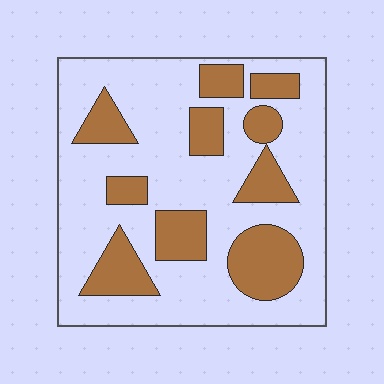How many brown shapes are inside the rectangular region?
10.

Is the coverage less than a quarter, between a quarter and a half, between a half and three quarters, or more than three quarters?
Between a quarter and a half.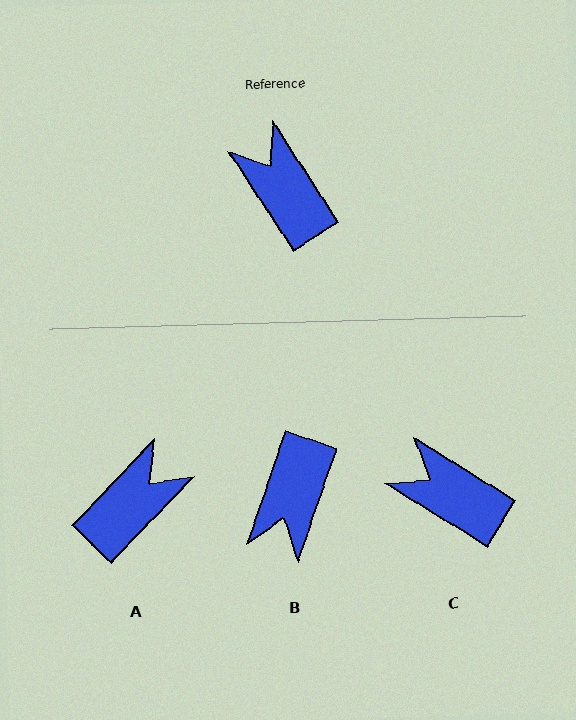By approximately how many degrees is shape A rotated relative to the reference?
Approximately 77 degrees clockwise.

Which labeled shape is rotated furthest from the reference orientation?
B, about 128 degrees away.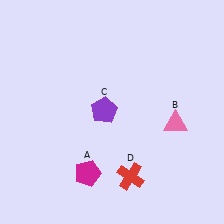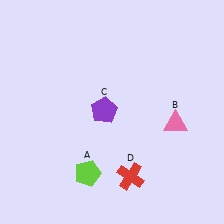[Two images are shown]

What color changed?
The pentagon (A) changed from magenta in Image 1 to lime in Image 2.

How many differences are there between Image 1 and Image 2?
There is 1 difference between the two images.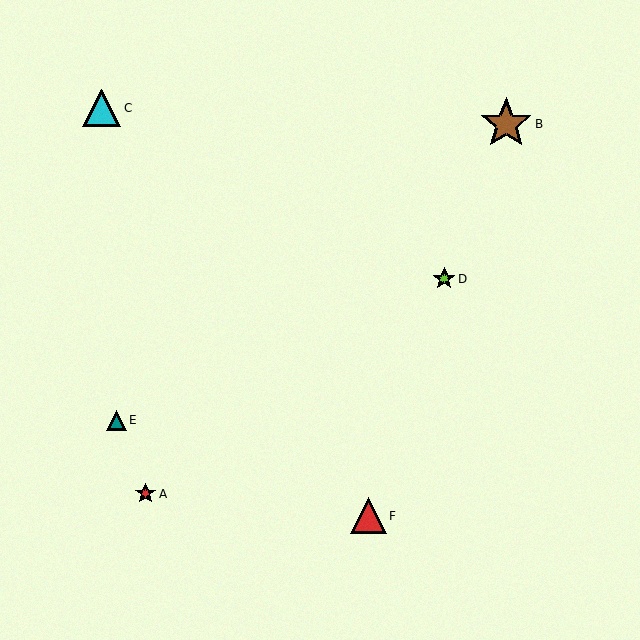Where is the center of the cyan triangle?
The center of the cyan triangle is at (102, 108).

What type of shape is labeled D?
Shape D is a lime star.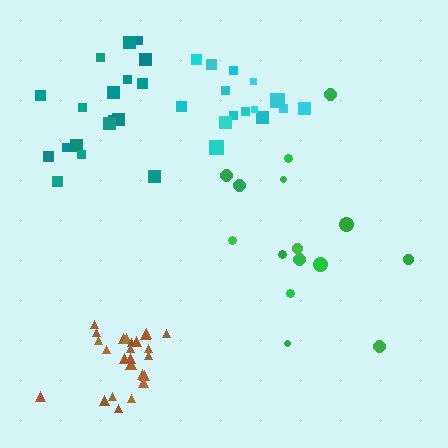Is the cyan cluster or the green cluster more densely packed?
Cyan.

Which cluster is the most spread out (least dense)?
Green.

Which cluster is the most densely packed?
Brown.